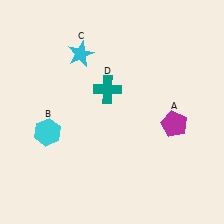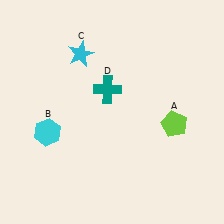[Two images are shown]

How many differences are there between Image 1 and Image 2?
There is 1 difference between the two images.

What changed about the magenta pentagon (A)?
In Image 1, A is magenta. In Image 2, it changed to lime.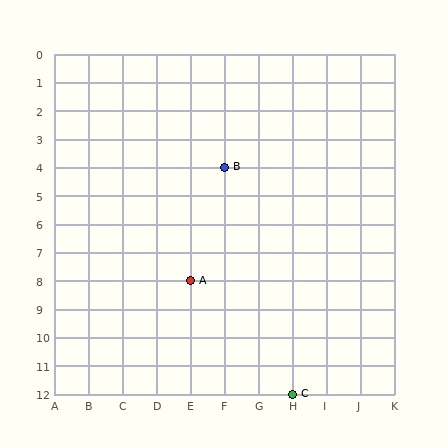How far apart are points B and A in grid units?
Points B and A are 1 column and 4 rows apart (about 4.1 grid units diagonally).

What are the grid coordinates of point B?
Point B is at grid coordinates (F, 4).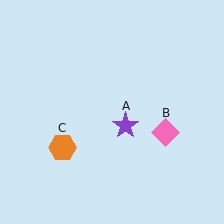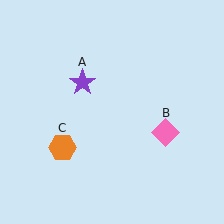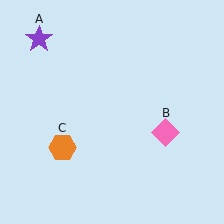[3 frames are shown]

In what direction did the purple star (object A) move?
The purple star (object A) moved up and to the left.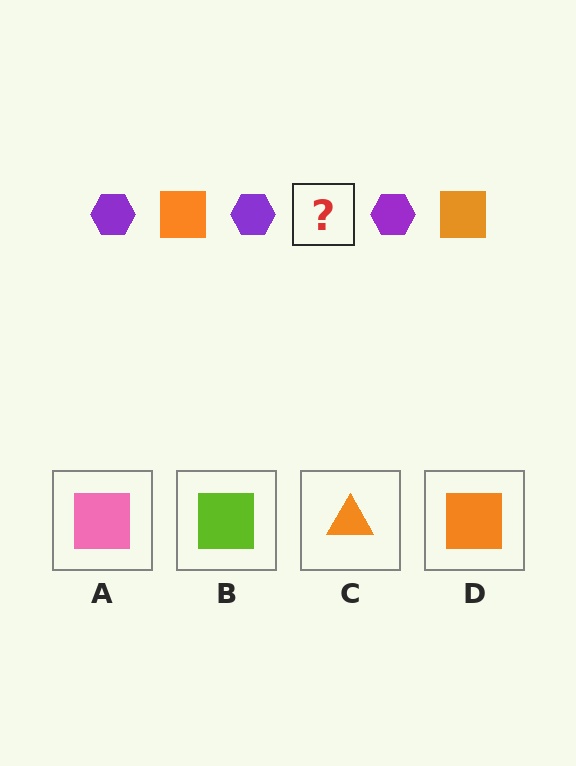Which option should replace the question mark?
Option D.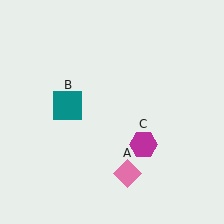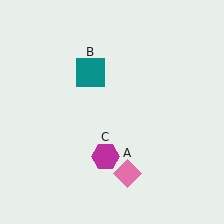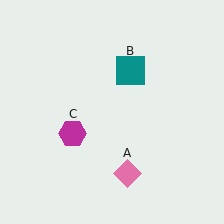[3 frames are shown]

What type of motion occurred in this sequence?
The teal square (object B), magenta hexagon (object C) rotated clockwise around the center of the scene.